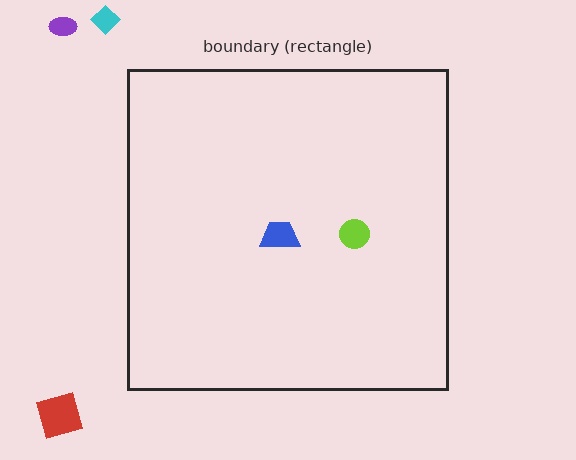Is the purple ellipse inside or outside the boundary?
Outside.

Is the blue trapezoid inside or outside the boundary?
Inside.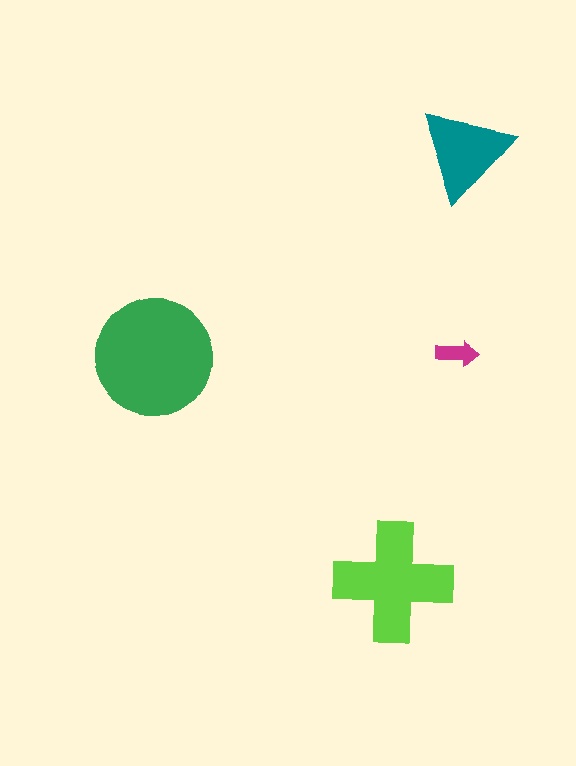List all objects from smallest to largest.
The magenta arrow, the teal triangle, the lime cross, the green circle.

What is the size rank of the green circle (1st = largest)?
1st.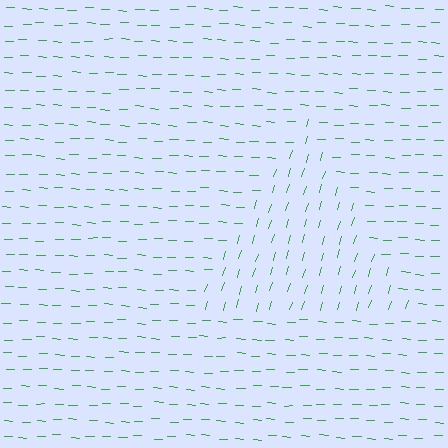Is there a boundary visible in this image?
Yes, there is a texture boundary formed by a change in line orientation.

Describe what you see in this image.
The image is filled with small green line segments. A triangle region in the image has lines oriented differently from the surrounding lines, creating a visible texture boundary.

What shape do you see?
I see a triangle.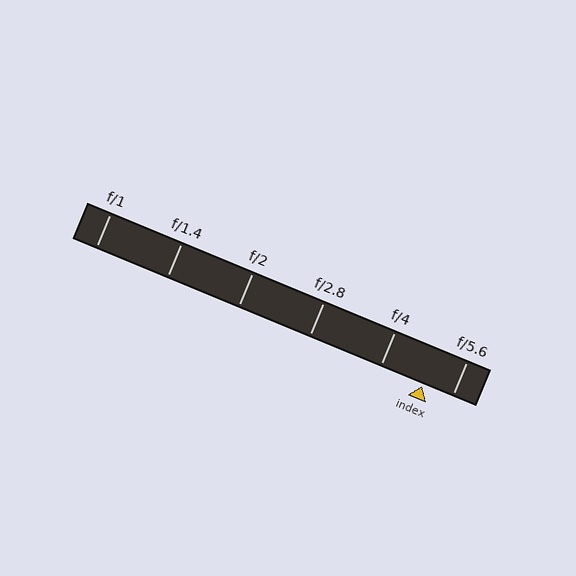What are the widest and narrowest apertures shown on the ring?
The widest aperture shown is f/1 and the narrowest is f/5.6.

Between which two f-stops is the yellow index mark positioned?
The index mark is between f/4 and f/5.6.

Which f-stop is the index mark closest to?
The index mark is closest to f/5.6.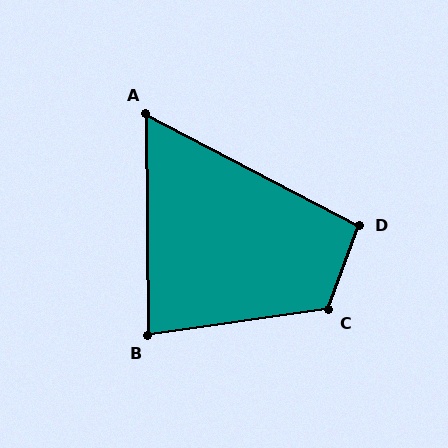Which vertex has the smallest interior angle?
A, at approximately 62 degrees.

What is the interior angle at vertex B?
Approximately 82 degrees (acute).